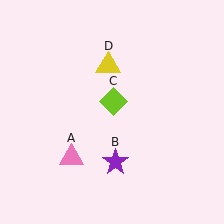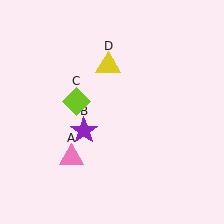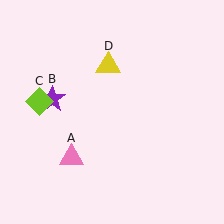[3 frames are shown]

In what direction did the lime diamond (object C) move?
The lime diamond (object C) moved left.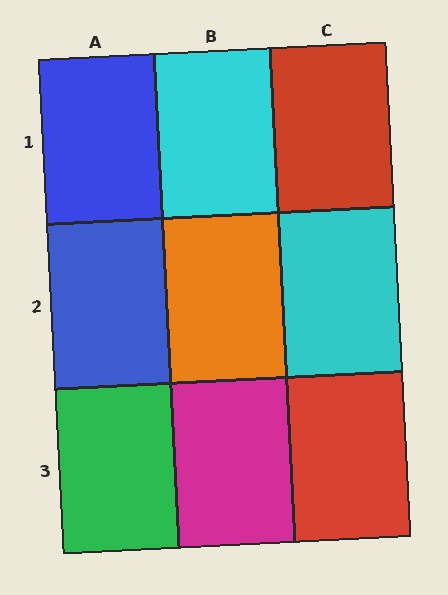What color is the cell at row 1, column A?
Blue.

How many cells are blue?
2 cells are blue.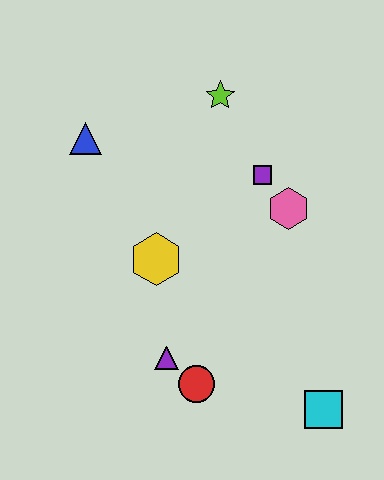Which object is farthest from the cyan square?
The blue triangle is farthest from the cyan square.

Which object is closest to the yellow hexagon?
The purple triangle is closest to the yellow hexagon.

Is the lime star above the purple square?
Yes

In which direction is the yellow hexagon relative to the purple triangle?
The yellow hexagon is above the purple triangle.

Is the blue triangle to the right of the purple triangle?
No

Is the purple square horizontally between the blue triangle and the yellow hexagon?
No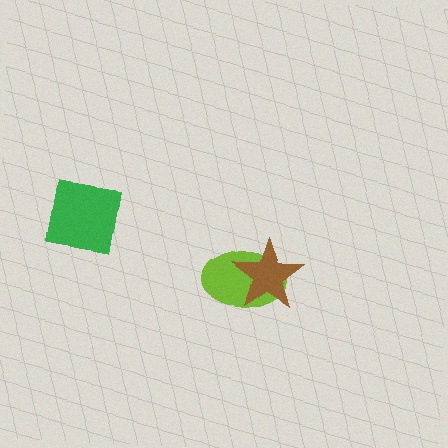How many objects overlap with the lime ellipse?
1 object overlaps with the lime ellipse.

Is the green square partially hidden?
No, no other shape covers it.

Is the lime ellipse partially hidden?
Yes, it is partially covered by another shape.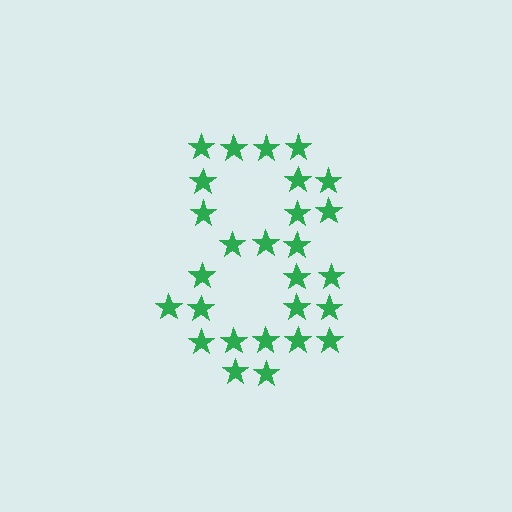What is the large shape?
The large shape is the digit 8.